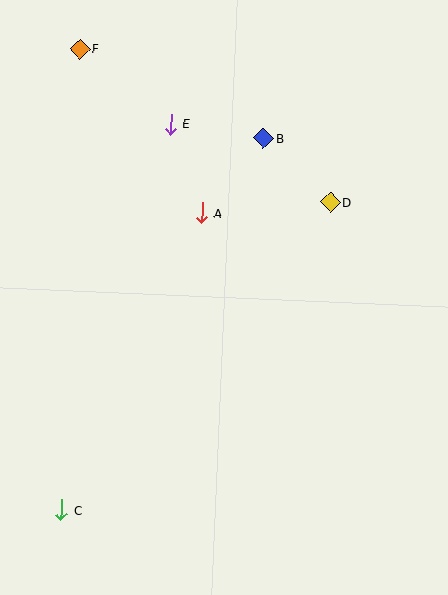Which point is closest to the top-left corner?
Point F is closest to the top-left corner.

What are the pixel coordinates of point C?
Point C is at (61, 510).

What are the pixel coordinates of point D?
Point D is at (330, 202).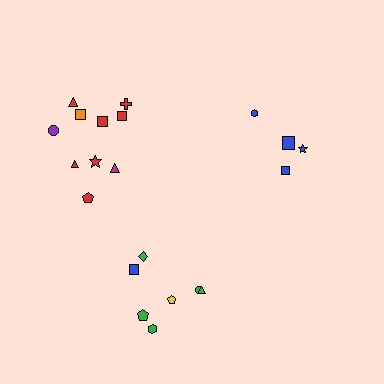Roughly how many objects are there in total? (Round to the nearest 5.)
Roughly 20 objects in total.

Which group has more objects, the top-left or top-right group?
The top-left group.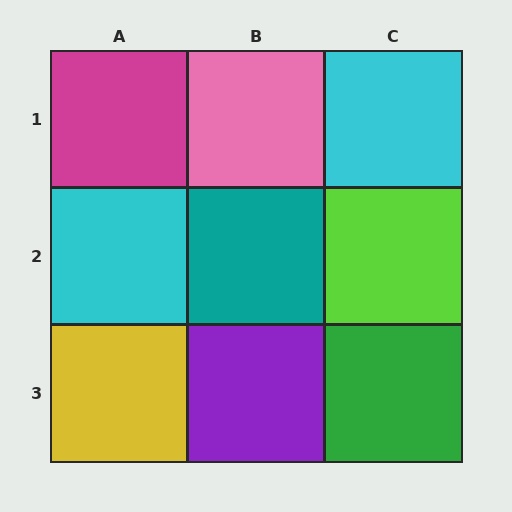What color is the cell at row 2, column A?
Cyan.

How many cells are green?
1 cell is green.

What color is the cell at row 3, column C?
Green.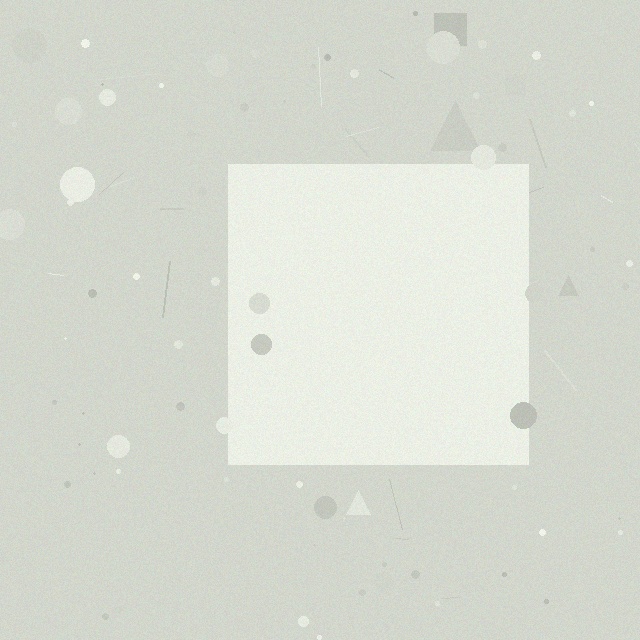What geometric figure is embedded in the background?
A square is embedded in the background.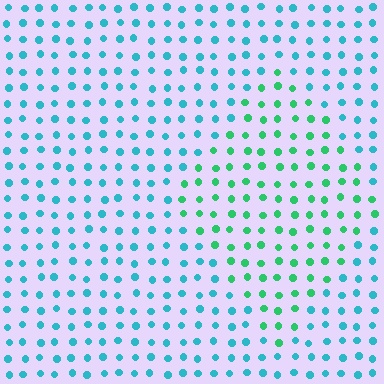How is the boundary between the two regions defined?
The boundary is defined purely by a slight shift in hue (about 42 degrees). Spacing, size, and orientation are identical on both sides.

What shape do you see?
I see a diamond.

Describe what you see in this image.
The image is filled with small cyan elements in a uniform arrangement. A diamond-shaped region is visible where the elements are tinted to a slightly different hue, forming a subtle color boundary.